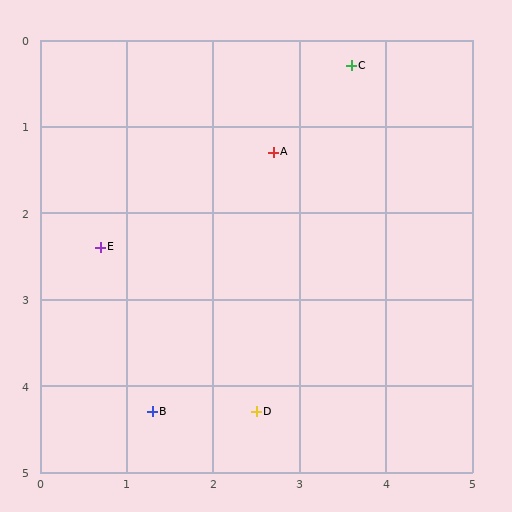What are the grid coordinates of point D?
Point D is at approximately (2.5, 4.3).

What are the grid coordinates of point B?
Point B is at approximately (1.3, 4.3).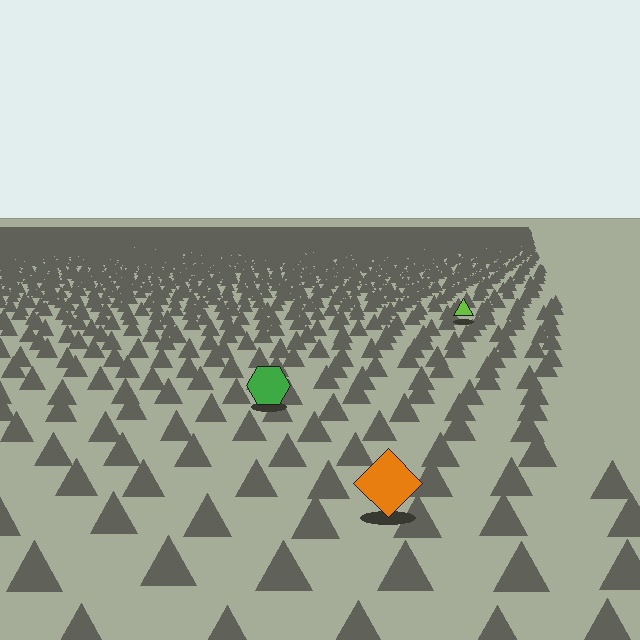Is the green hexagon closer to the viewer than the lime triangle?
Yes. The green hexagon is closer — you can tell from the texture gradient: the ground texture is coarser near it.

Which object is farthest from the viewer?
The lime triangle is farthest from the viewer. It appears smaller and the ground texture around it is denser.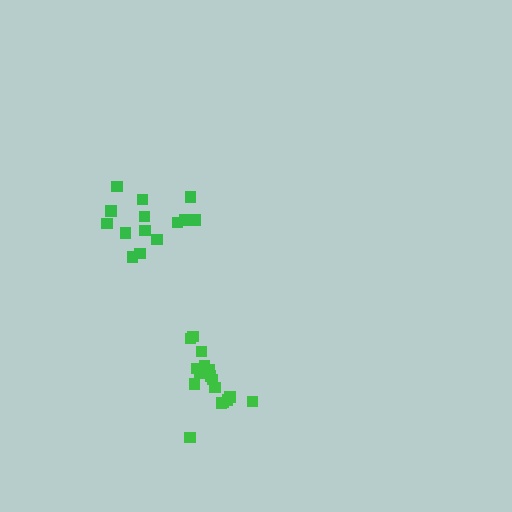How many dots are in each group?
Group 1: 14 dots, Group 2: 18 dots (32 total).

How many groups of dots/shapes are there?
There are 2 groups.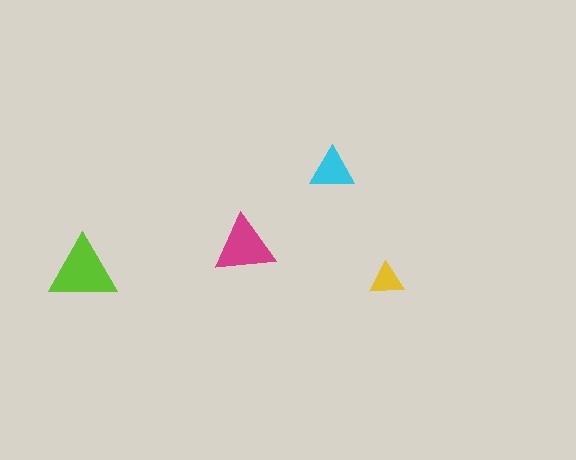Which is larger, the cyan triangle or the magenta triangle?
The magenta one.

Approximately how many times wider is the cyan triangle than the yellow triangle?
About 1.5 times wider.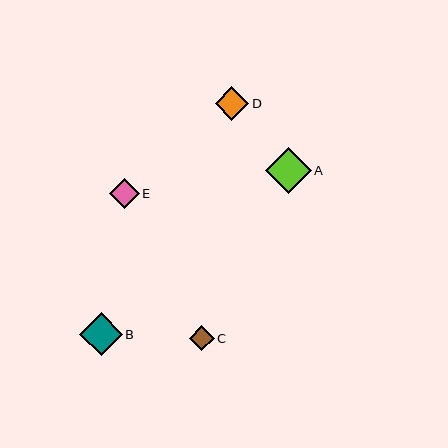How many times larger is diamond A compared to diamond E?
Diamond A is approximately 1.6 times the size of diamond E.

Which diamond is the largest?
Diamond A is the largest with a size of approximately 46 pixels.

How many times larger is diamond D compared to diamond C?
Diamond D is approximately 1.3 times the size of diamond C.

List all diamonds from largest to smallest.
From largest to smallest: A, B, D, E, C.